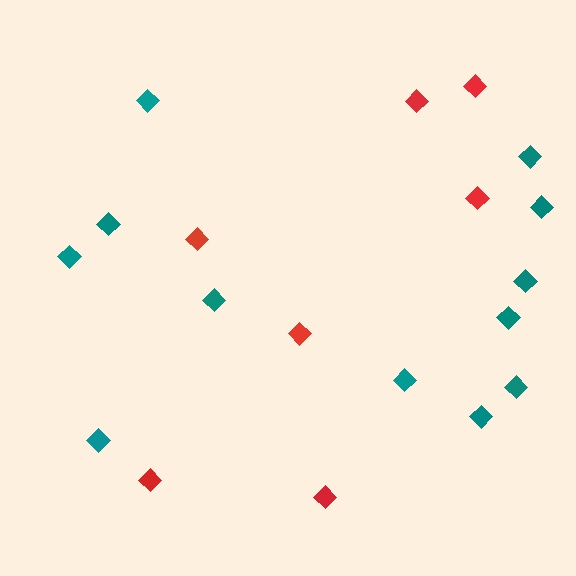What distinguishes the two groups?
There are 2 groups: one group of red diamonds (7) and one group of teal diamonds (12).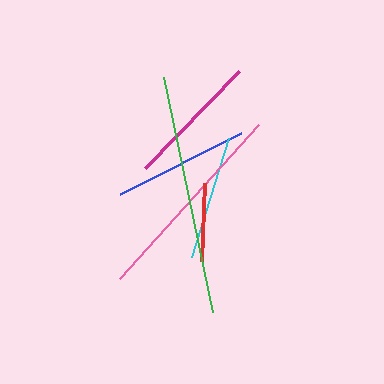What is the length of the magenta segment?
The magenta segment is approximately 135 pixels long.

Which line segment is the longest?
The green line is the longest at approximately 240 pixels.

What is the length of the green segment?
The green segment is approximately 240 pixels long.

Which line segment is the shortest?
The red line is the shortest at approximately 78 pixels.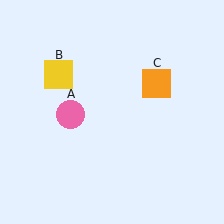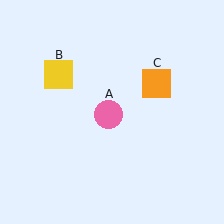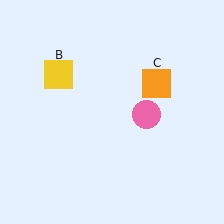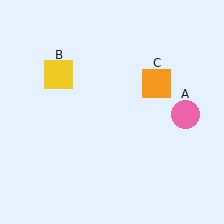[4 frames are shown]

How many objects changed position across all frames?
1 object changed position: pink circle (object A).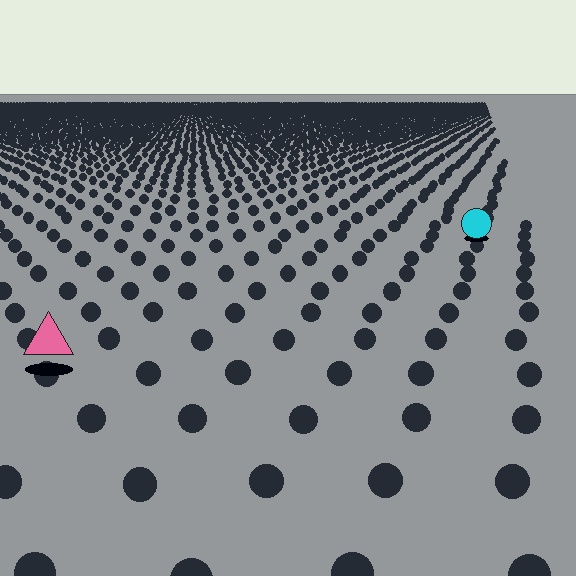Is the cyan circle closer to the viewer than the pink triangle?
No. The pink triangle is closer — you can tell from the texture gradient: the ground texture is coarser near it.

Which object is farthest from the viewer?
The cyan circle is farthest from the viewer. It appears smaller and the ground texture around it is denser.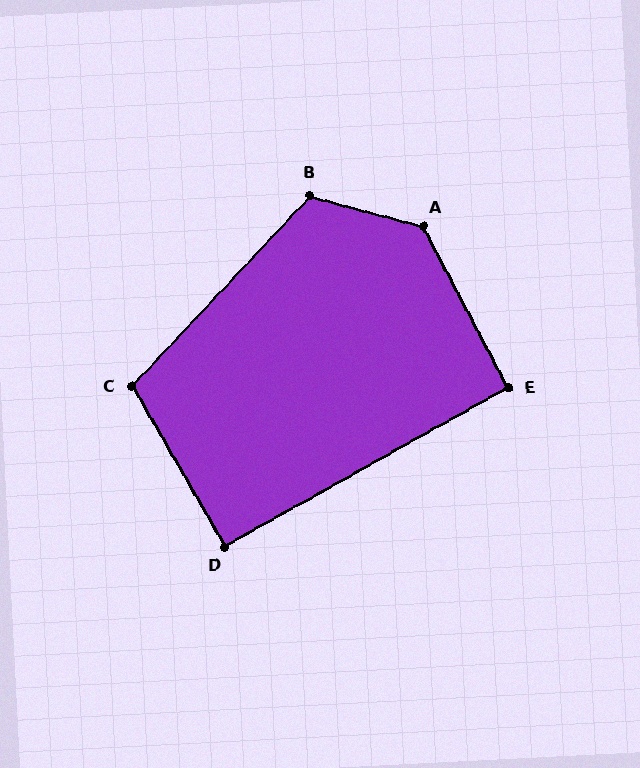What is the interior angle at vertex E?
Approximately 92 degrees (approximately right).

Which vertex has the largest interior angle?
A, at approximately 133 degrees.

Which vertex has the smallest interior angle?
D, at approximately 91 degrees.